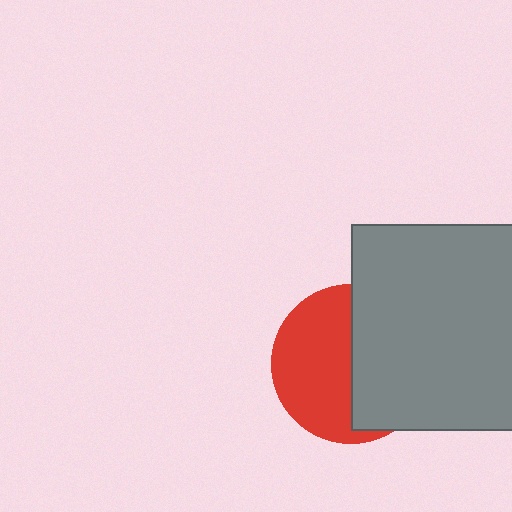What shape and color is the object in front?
The object in front is a gray rectangle.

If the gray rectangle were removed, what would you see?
You would see the complete red circle.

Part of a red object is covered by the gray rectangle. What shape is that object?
It is a circle.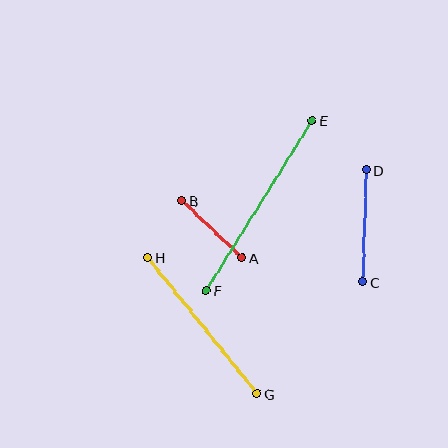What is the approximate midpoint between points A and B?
The midpoint is at approximately (212, 229) pixels.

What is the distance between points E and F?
The distance is approximately 200 pixels.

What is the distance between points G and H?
The distance is approximately 175 pixels.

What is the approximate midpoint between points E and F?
The midpoint is at approximately (259, 205) pixels.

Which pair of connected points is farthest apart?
Points E and F are farthest apart.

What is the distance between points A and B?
The distance is approximately 83 pixels.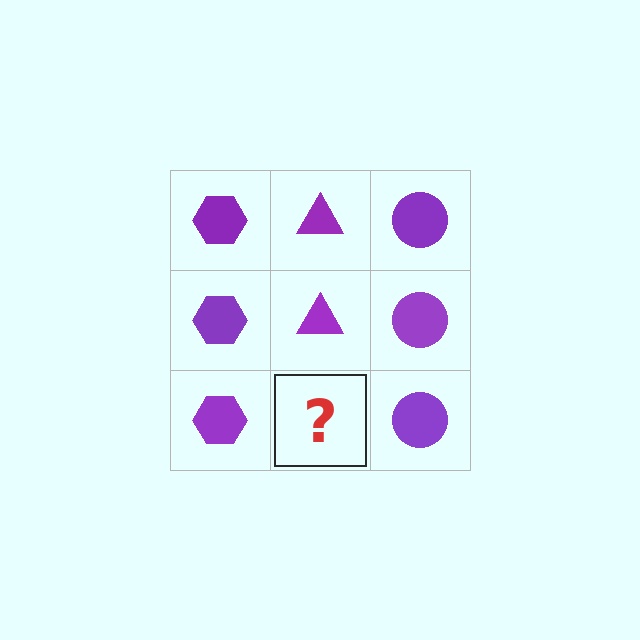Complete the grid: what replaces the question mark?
The question mark should be replaced with a purple triangle.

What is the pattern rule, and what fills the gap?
The rule is that each column has a consistent shape. The gap should be filled with a purple triangle.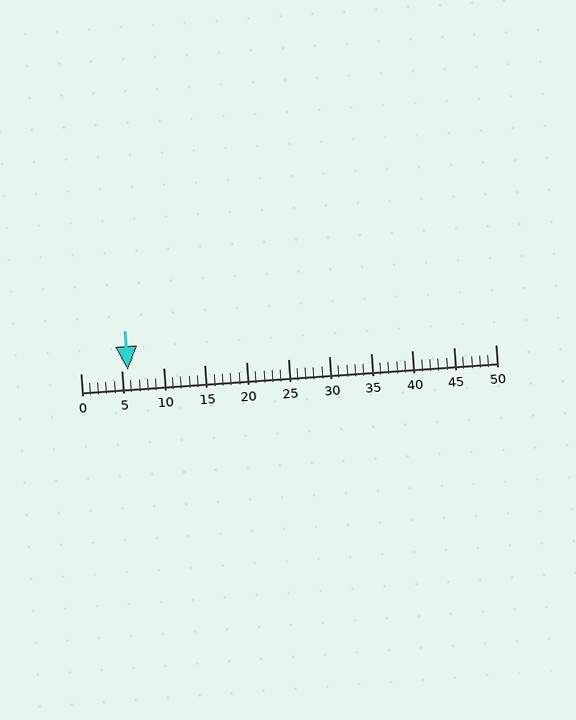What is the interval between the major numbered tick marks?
The major tick marks are spaced 5 units apart.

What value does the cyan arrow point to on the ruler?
The cyan arrow points to approximately 6.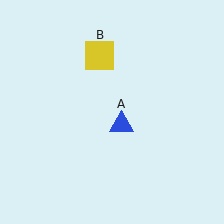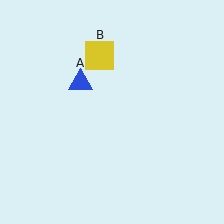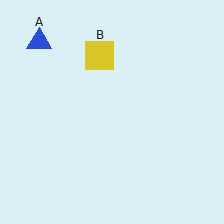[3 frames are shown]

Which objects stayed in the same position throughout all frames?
Yellow square (object B) remained stationary.